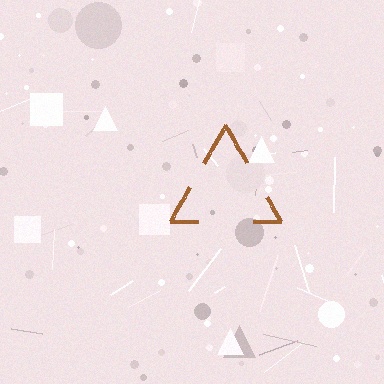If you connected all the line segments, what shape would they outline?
They would outline a triangle.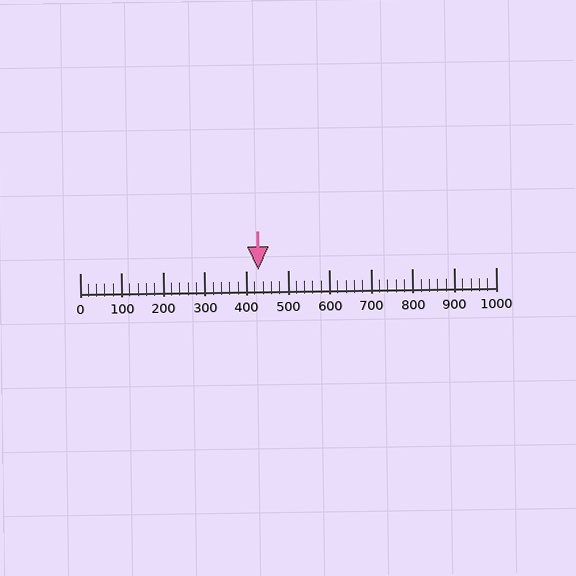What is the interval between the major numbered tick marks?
The major tick marks are spaced 100 units apart.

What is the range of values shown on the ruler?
The ruler shows values from 0 to 1000.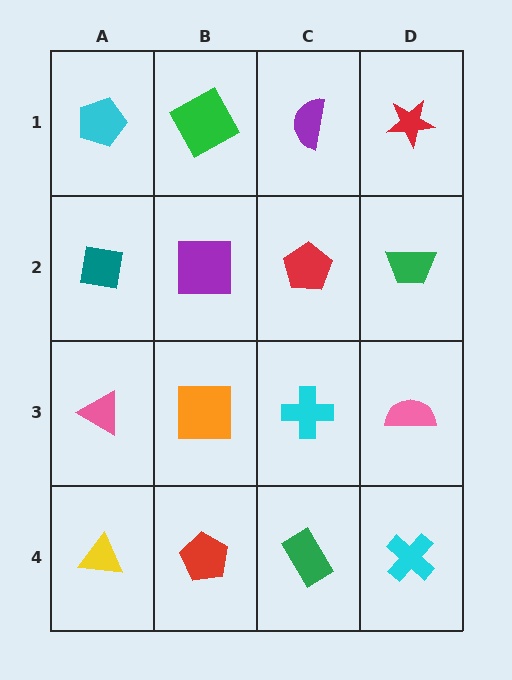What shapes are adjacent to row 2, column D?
A red star (row 1, column D), a pink semicircle (row 3, column D), a red pentagon (row 2, column C).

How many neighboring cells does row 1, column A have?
2.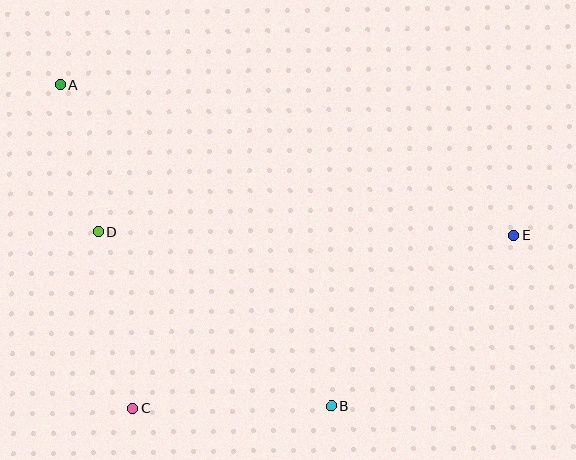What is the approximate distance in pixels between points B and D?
The distance between B and D is approximately 291 pixels.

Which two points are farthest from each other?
Points A and E are farthest from each other.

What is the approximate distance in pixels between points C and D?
The distance between C and D is approximately 179 pixels.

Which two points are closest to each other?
Points A and D are closest to each other.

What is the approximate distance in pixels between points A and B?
The distance between A and B is approximately 421 pixels.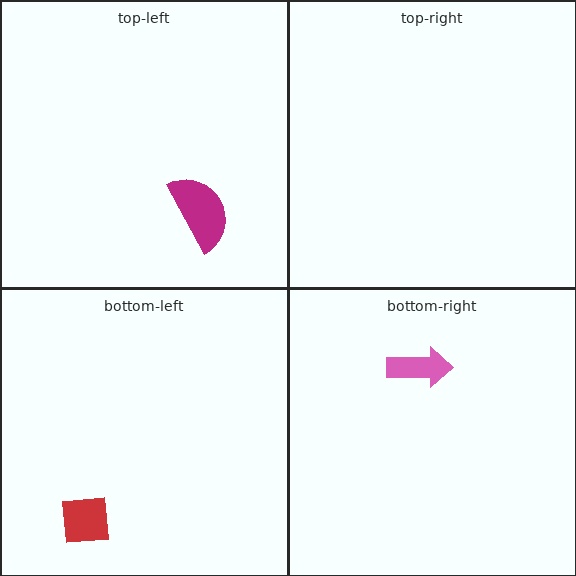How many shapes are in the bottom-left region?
1.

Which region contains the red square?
The bottom-left region.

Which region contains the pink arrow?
The bottom-right region.